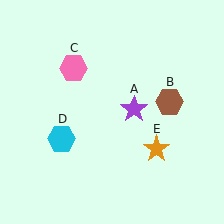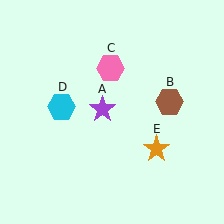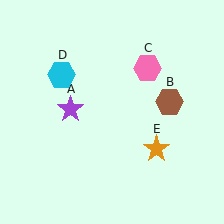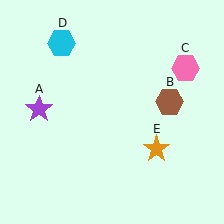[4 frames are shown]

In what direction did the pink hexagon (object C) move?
The pink hexagon (object C) moved right.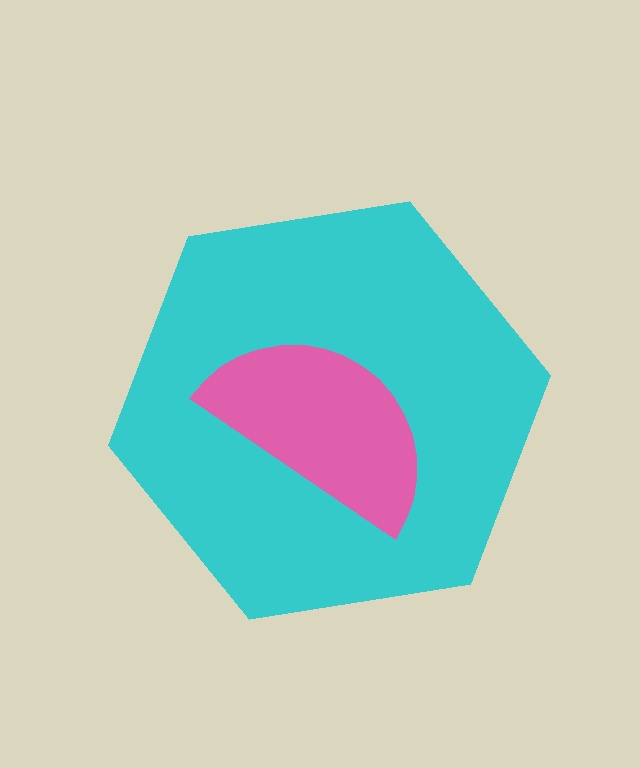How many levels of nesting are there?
2.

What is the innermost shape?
The pink semicircle.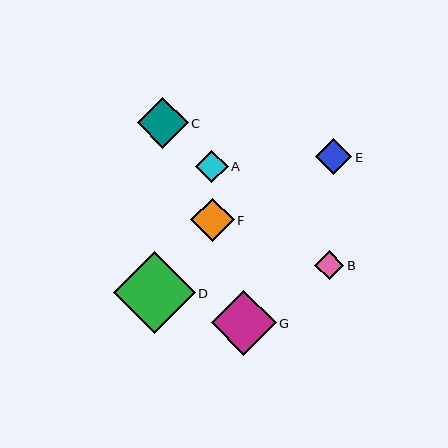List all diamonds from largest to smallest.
From largest to smallest: D, G, C, F, E, A, B.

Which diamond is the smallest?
Diamond B is the smallest with a size of approximately 29 pixels.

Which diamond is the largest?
Diamond D is the largest with a size of approximately 82 pixels.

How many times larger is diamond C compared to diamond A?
Diamond C is approximately 1.6 times the size of diamond A.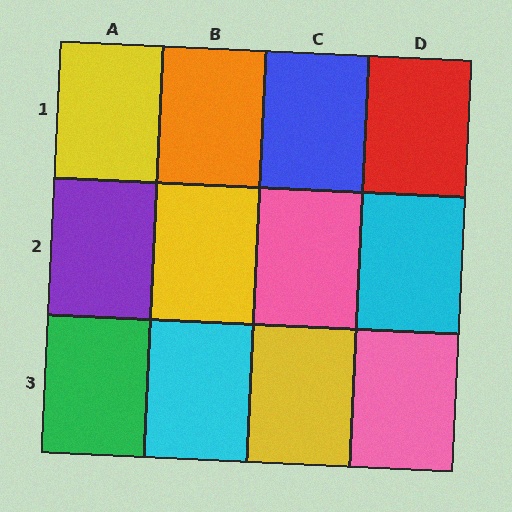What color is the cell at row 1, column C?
Blue.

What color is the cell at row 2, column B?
Yellow.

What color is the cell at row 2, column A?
Purple.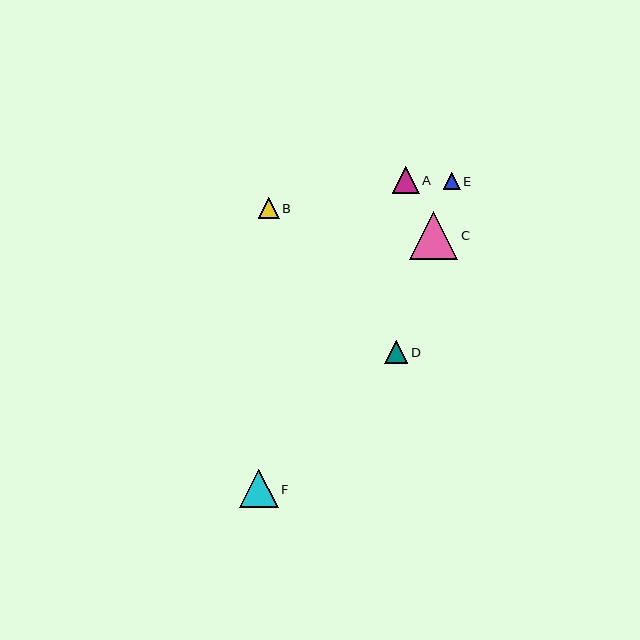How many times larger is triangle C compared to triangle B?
Triangle C is approximately 2.3 times the size of triangle B.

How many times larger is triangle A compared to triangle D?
Triangle A is approximately 1.2 times the size of triangle D.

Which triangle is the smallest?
Triangle E is the smallest with a size of approximately 17 pixels.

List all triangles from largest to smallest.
From largest to smallest: C, F, A, D, B, E.